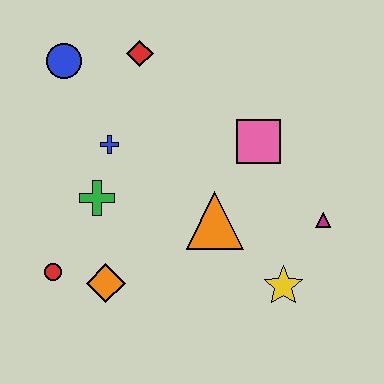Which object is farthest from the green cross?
The magenta triangle is farthest from the green cross.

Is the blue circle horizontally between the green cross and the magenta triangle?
No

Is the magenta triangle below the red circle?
No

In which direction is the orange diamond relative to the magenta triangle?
The orange diamond is to the left of the magenta triangle.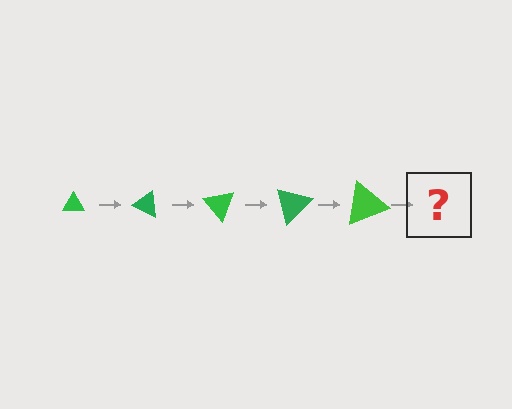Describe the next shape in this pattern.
It should be a triangle, larger than the previous one and rotated 125 degrees from the start.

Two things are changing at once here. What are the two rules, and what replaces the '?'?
The two rules are that the triangle grows larger each step and it rotates 25 degrees each step. The '?' should be a triangle, larger than the previous one and rotated 125 degrees from the start.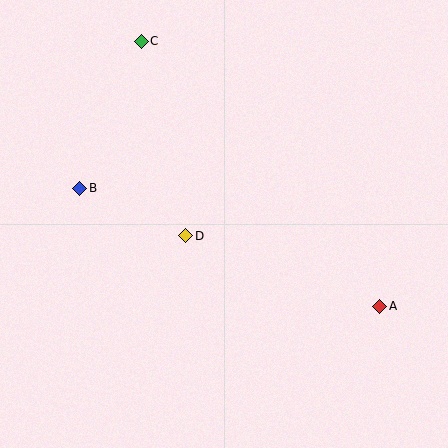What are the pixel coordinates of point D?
Point D is at (186, 236).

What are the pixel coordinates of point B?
Point B is at (80, 188).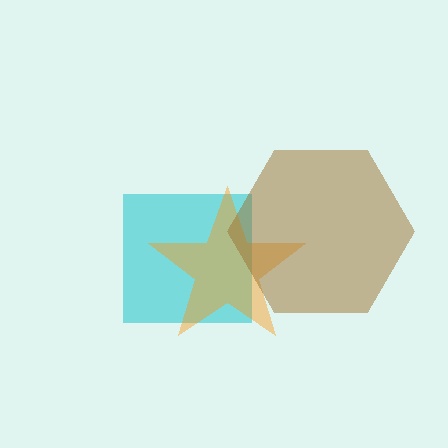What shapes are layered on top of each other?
The layered shapes are: a cyan square, an orange star, a brown hexagon.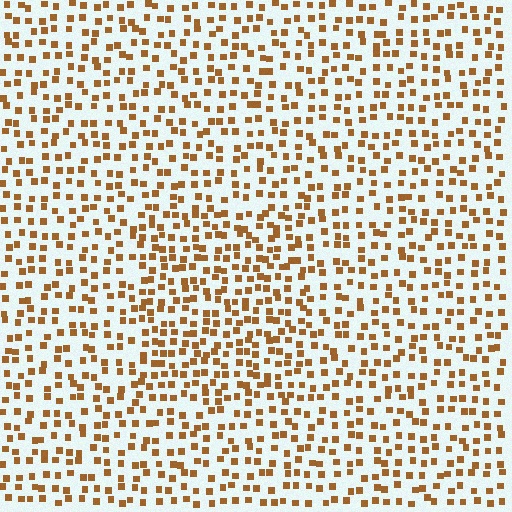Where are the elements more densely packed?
The elements are more densely packed inside the rectangle boundary.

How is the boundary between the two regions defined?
The boundary is defined by a change in element density (approximately 1.4x ratio). All elements are the same color, size, and shape.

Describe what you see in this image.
The image contains small brown elements arranged at two different densities. A rectangle-shaped region is visible where the elements are more densely packed than the surrounding area.